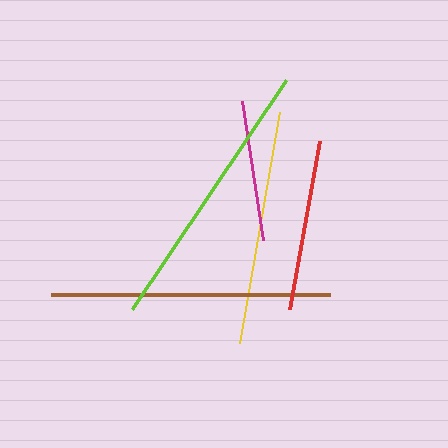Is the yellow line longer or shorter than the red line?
The yellow line is longer than the red line.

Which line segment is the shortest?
The magenta line is the shortest at approximately 140 pixels.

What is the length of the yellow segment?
The yellow segment is approximately 234 pixels long.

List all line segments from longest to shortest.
From longest to shortest: brown, lime, yellow, red, magenta.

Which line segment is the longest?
The brown line is the longest at approximately 278 pixels.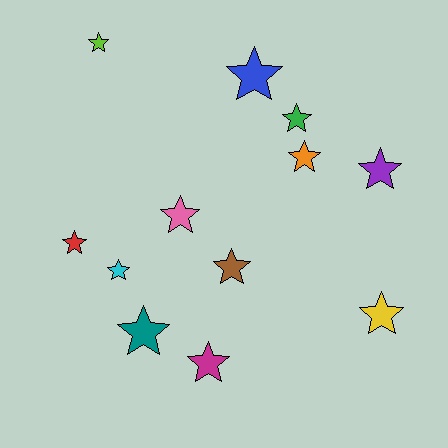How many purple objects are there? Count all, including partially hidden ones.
There is 1 purple object.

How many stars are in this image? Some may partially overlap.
There are 12 stars.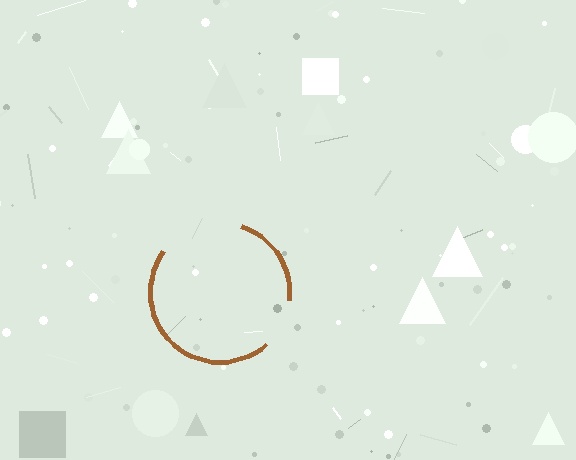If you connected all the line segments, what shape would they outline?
They would outline a circle.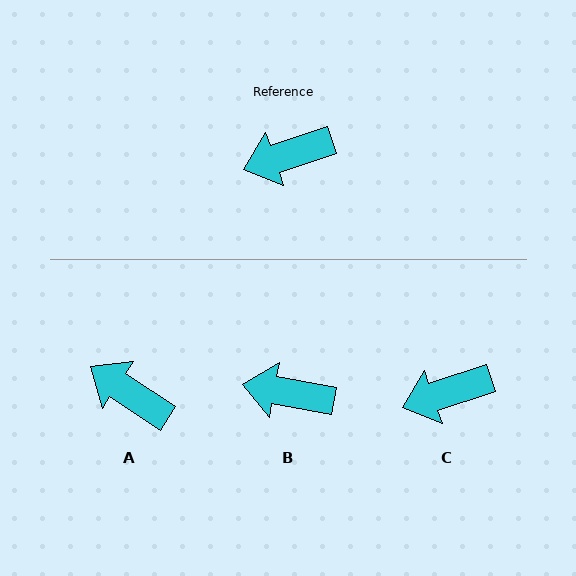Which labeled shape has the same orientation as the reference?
C.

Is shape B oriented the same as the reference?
No, it is off by about 29 degrees.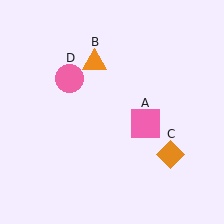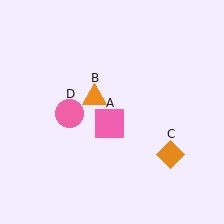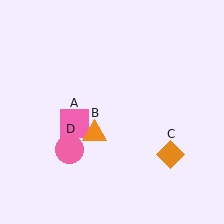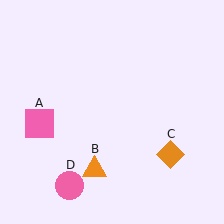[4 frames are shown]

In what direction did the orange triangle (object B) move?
The orange triangle (object B) moved down.